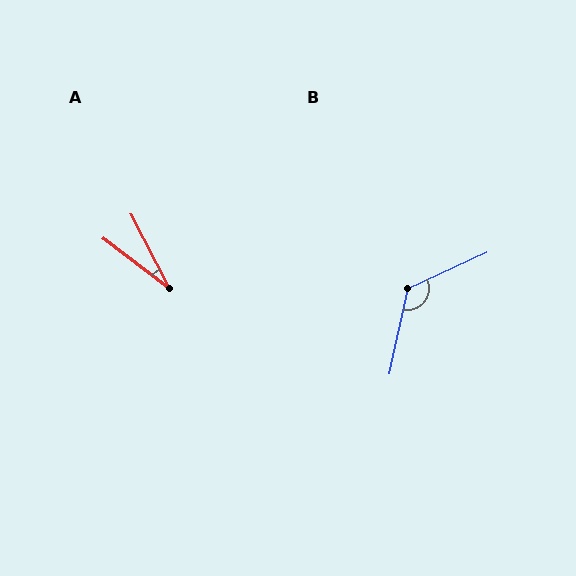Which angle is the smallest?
A, at approximately 26 degrees.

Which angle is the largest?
B, at approximately 127 degrees.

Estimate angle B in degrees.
Approximately 127 degrees.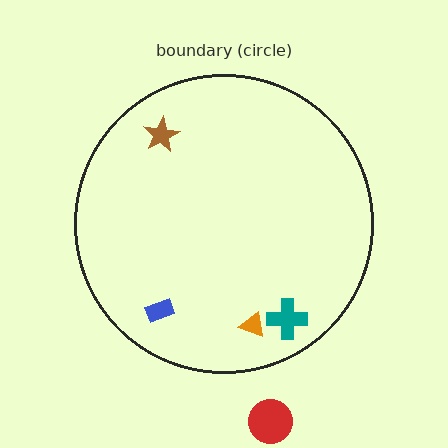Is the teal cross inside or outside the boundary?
Inside.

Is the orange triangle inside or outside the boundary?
Inside.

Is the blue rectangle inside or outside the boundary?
Inside.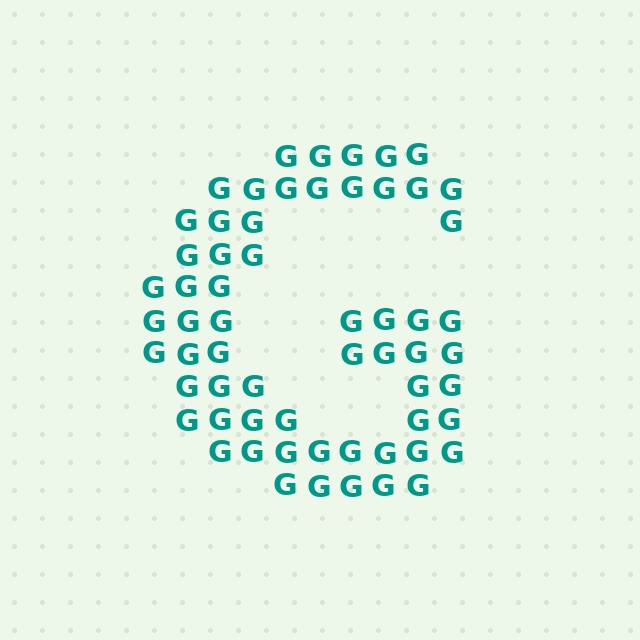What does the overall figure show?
The overall figure shows the letter G.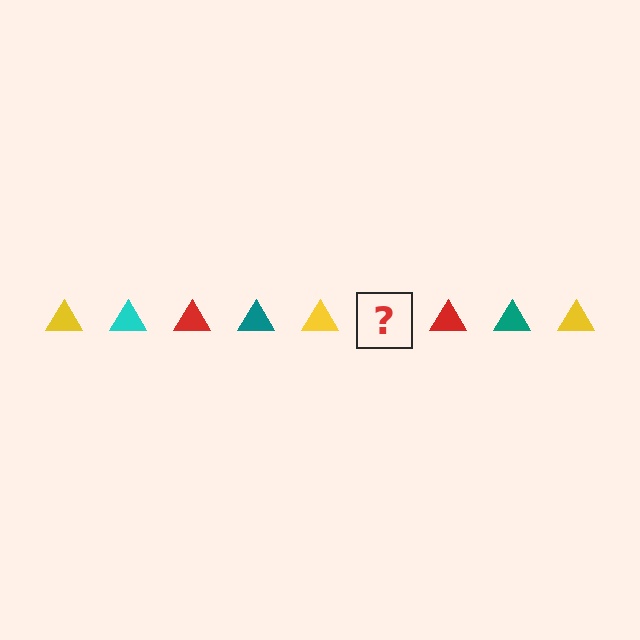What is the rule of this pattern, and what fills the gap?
The rule is that the pattern cycles through yellow, cyan, red, teal triangles. The gap should be filled with a cyan triangle.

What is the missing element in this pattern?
The missing element is a cyan triangle.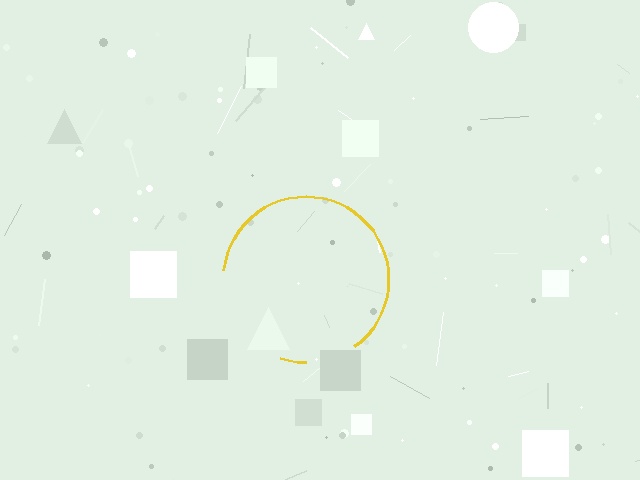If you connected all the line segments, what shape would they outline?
They would outline a circle.